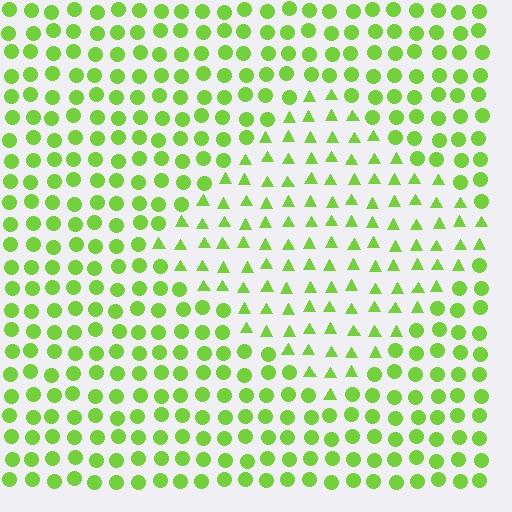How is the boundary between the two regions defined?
The boundary is defined by a change in element shape: triangles inside vs. circles outside. All elements share the same color and spacing.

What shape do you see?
I see a diamond.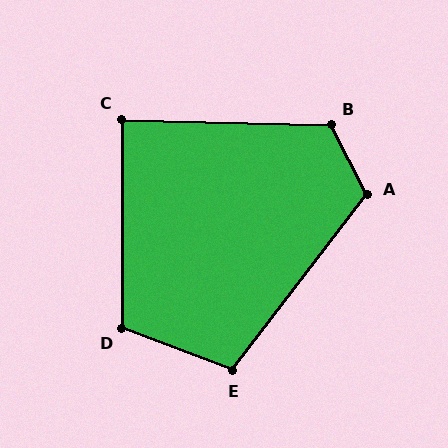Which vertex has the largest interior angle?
B, at approximately 119 degrees.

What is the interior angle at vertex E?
Approximately 107 degrees (obtuse).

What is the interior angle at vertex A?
Approximately 115 degrees (obtuse).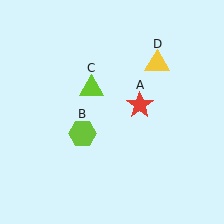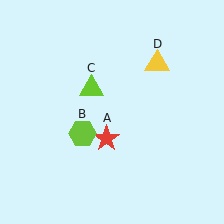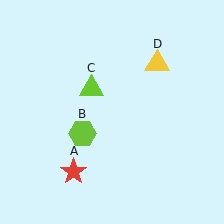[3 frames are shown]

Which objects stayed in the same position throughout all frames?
Lime hexagon (object B) and lime triangle (object C) and yellow triangle (object D) remained stationary.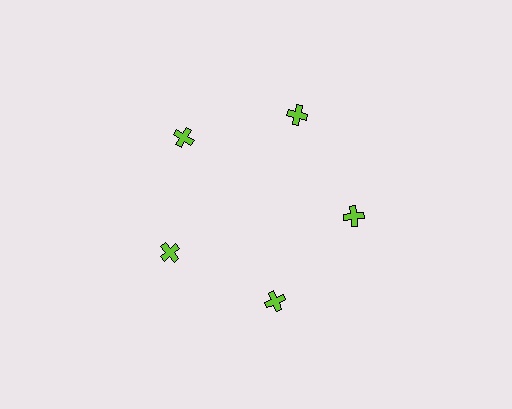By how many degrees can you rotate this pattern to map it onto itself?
The pattern maps onto itself every 72 degrees of rotation.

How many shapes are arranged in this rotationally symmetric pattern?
There are 5 shapes, arranged in 5 groups of 1.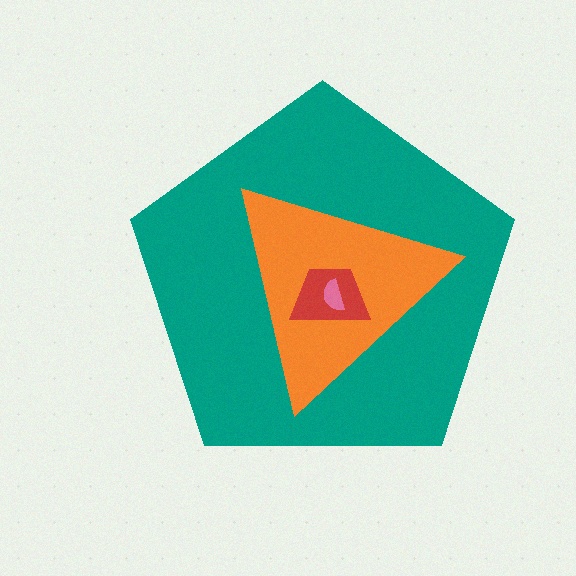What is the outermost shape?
The teal pentagon.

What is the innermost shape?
The pink semicircle.